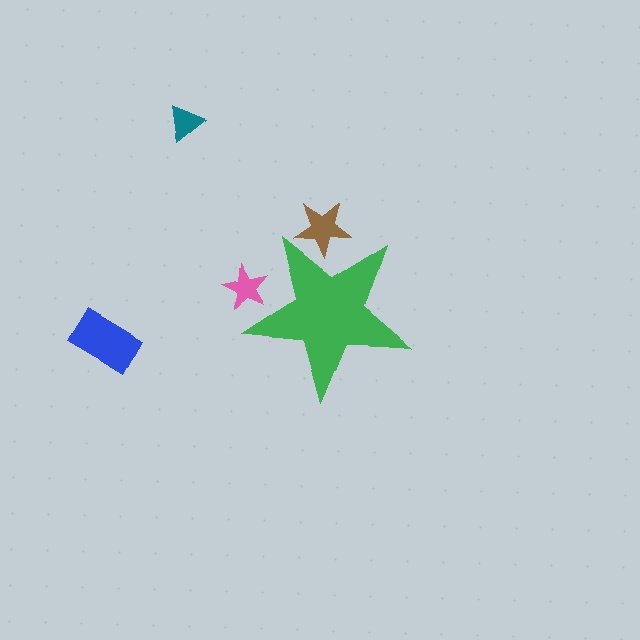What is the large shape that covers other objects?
A green star.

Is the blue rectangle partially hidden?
No, the blue rectangle is fully visible.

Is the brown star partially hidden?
Yes, the brown star is partially hidden behind the green star.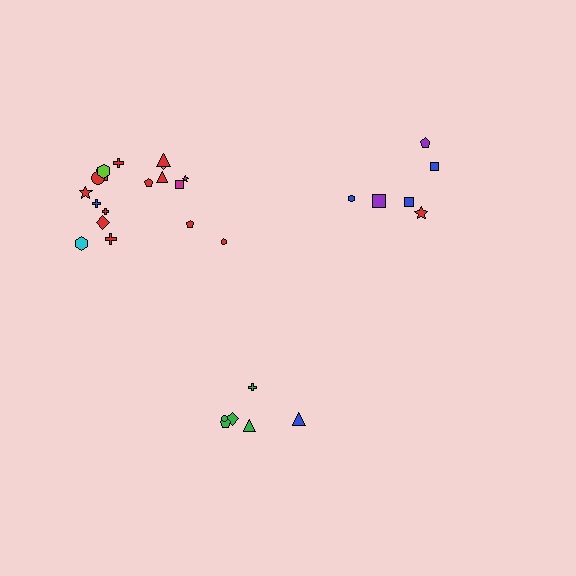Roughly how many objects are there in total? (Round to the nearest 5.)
Roughly 30 objects in total.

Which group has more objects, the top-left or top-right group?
The top-left group.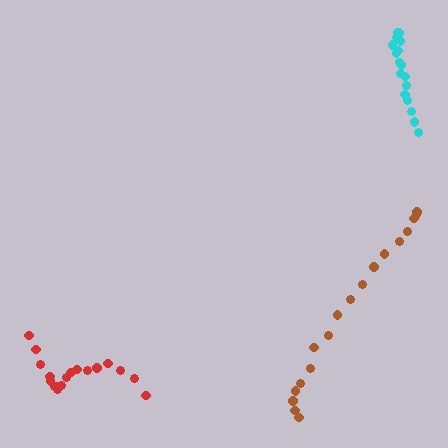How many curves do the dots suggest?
There are 3 distinct paths.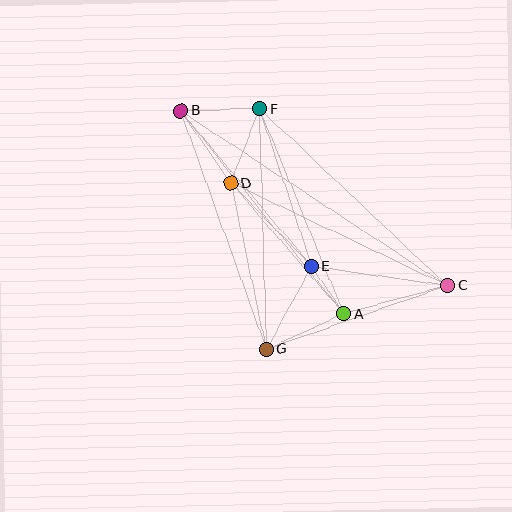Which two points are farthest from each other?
Points B and C are farthest from each other.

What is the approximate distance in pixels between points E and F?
The distance between E and F is approximately 166 pixels.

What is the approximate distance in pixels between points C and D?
The distance between C and D is approximately 240 pixels.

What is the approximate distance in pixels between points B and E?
The distance between B and E is approximately 203 pixels.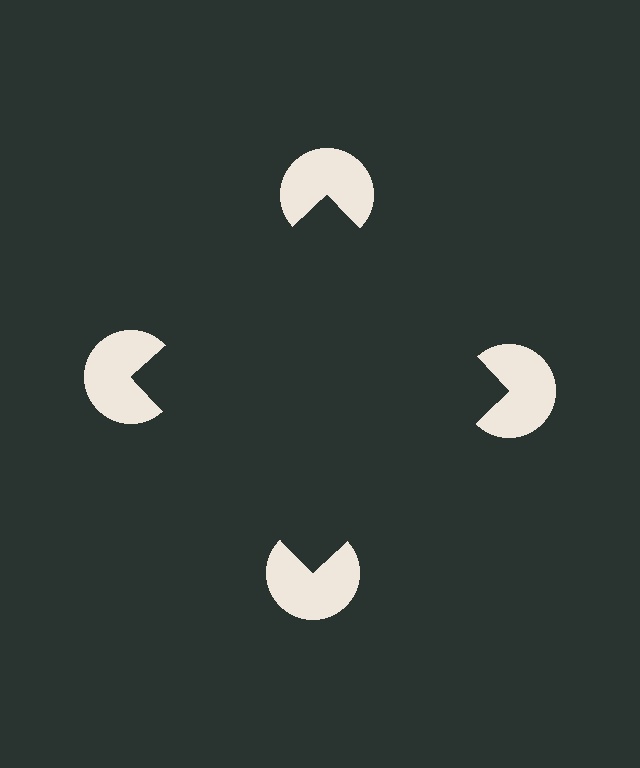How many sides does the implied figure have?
4 sides.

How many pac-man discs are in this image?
There are 4 — one at each vertex of the illusory square.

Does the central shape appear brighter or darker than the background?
It typically appears slightly darker than the background, even though no actual brightness change is drawn.